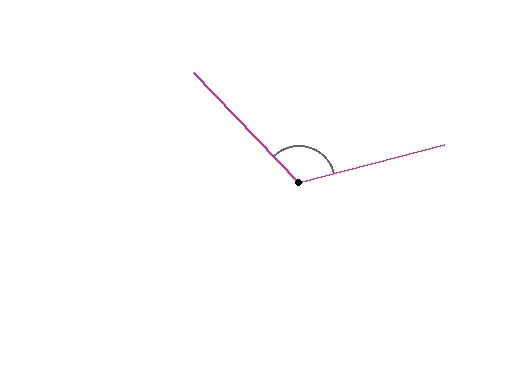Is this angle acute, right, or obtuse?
It is obtuse.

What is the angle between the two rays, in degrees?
Approximately 120 degrees.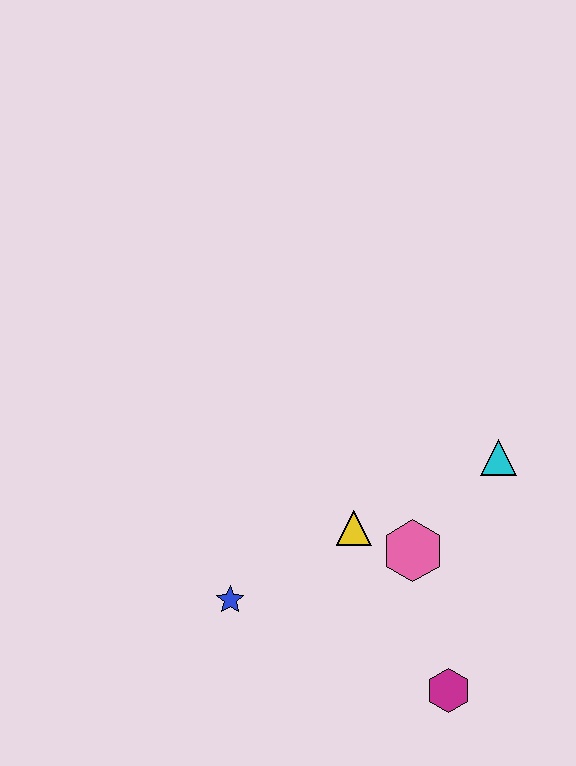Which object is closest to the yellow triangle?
The pink hexagon is closest to the yellow triangle.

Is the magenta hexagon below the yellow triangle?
Yes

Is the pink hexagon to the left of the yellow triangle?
No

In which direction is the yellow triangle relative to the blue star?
The yellow triangle is to the right of the blue star.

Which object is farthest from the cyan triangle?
The blue star is farthest from the cyan triangle.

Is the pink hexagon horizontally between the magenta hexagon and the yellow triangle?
Yes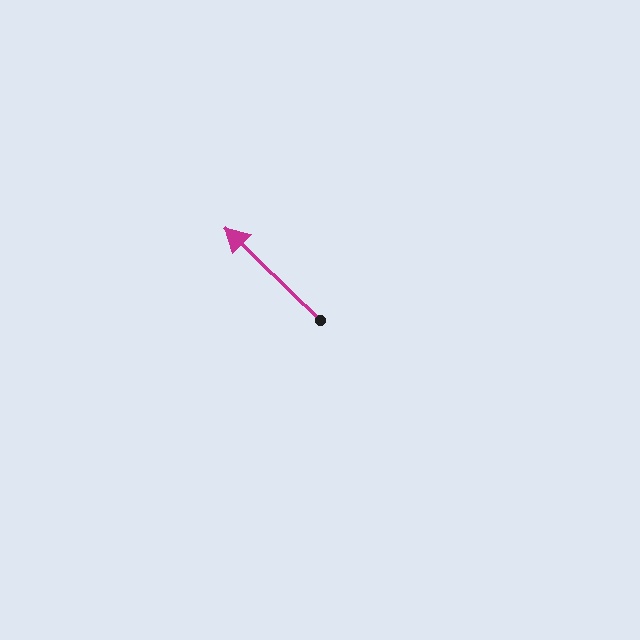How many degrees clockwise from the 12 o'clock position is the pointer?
Approximately 314 degrees.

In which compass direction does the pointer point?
Northwest.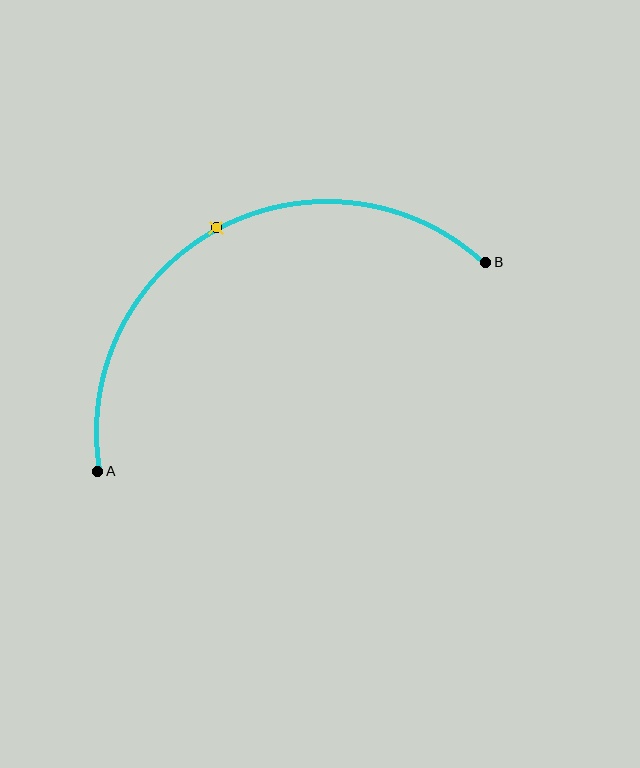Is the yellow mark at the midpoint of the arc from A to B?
Yes. The yellow mark lies on the arc at equal arc-length from both A and B — it is the arc midpoint.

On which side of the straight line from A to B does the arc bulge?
The arc bulges above the straight line connecting A and B.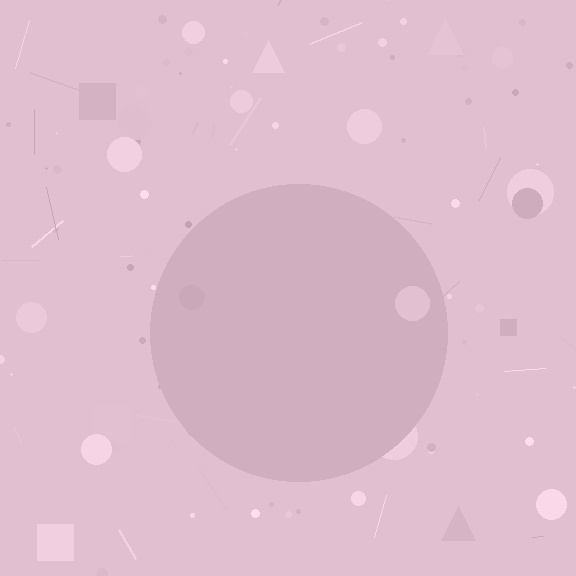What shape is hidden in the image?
A circle is hidden in the image.